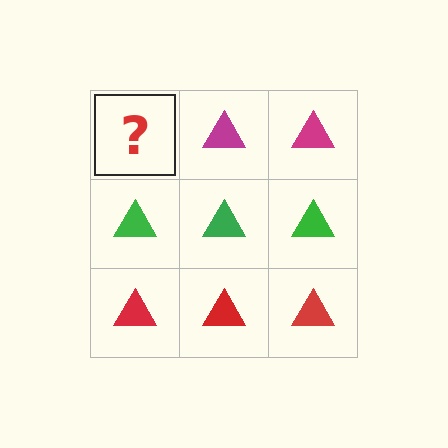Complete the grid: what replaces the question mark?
The question mark should be replaced with a magenta triangle.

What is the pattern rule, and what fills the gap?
The rule is that each row has a consistent color. The gap should be filled with a magenta triangle.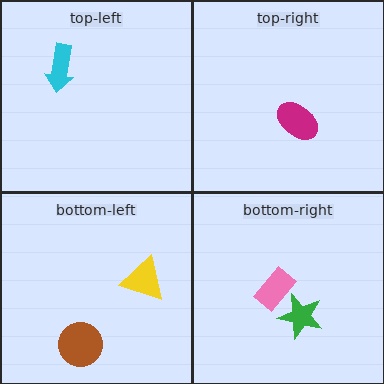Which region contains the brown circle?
The bottom-left region.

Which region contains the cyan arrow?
The top-left region.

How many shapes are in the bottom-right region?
2.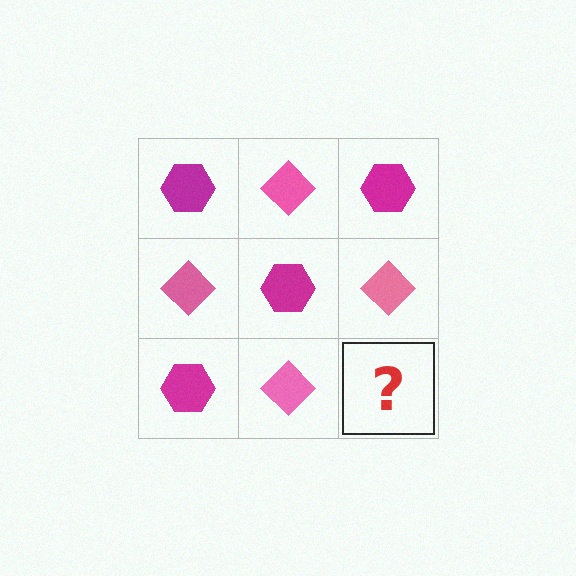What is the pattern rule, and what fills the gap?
The rule is that it alternates magenta hexagon and pink diamond in a checkerboard pattern. The gap should be filled with a magenta hexagon.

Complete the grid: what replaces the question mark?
The question mark should be replaced with a magenta hexagon.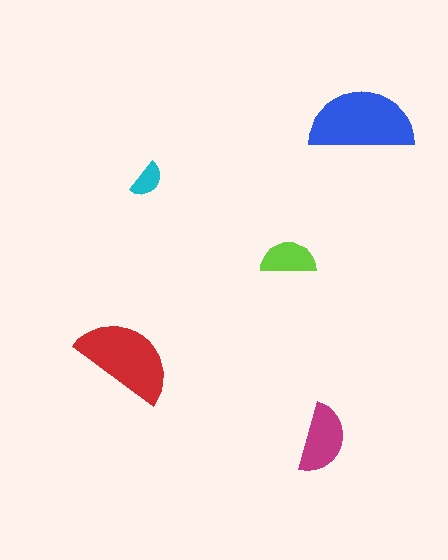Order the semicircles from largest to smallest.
the blue one, the red one, the magenta one, the lime one, the cyan one.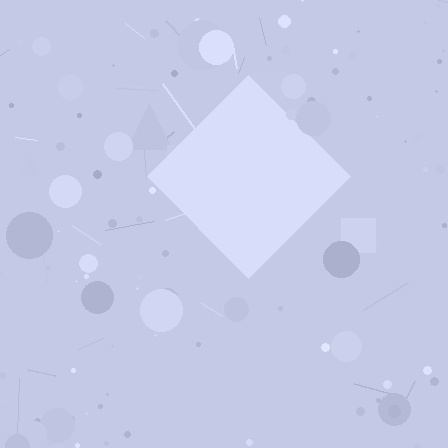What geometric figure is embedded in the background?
A diamond is embedded in the background.